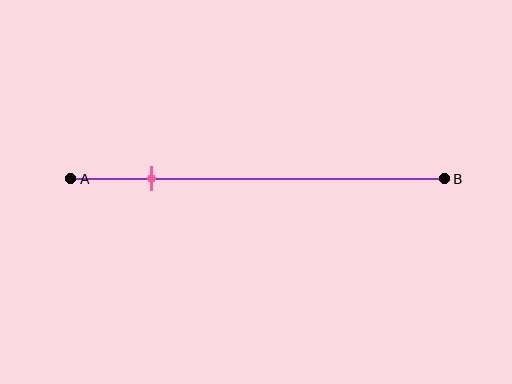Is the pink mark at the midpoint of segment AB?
No, the mark is at about 20% from A, not at the 50% midpoint.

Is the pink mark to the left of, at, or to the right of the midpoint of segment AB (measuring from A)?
The pink mark is to the left of the midpoint of segment AB.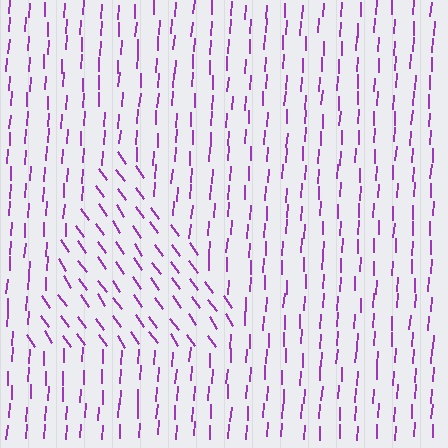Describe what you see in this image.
The image is filled with small purple line segments. A triangle region in the image has lines oriented differently from the surrounding lines, creating a visible texture boundary.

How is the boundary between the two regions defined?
The boundary is defined purely by a change in line orientation (approximately 38 degrees difference). All lines are the same color and thickness.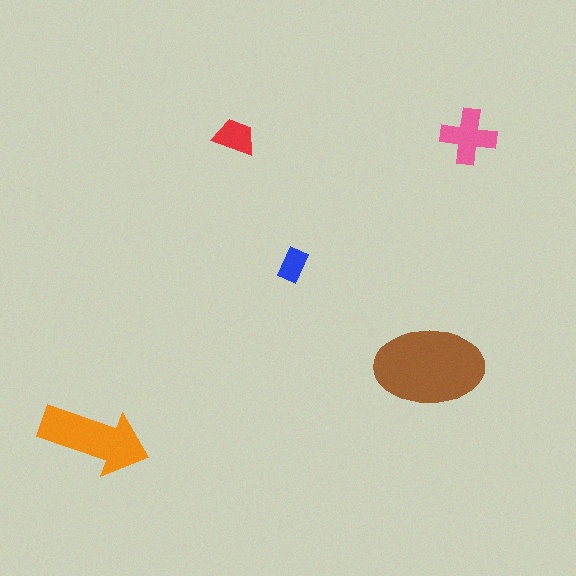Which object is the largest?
The brown ellipse.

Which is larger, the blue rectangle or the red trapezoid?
The red trapezoid.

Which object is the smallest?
The blue rectangle.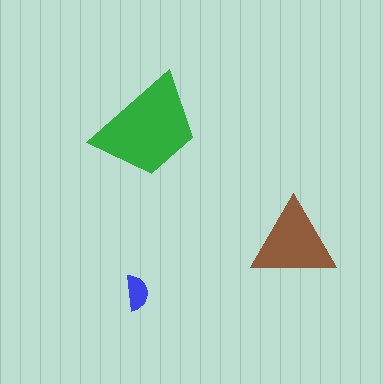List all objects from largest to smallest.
The green trapezoid, the brown triangle, the blue semicircle.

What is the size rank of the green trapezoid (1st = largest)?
1st.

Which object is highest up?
The green trapezoid is topmost.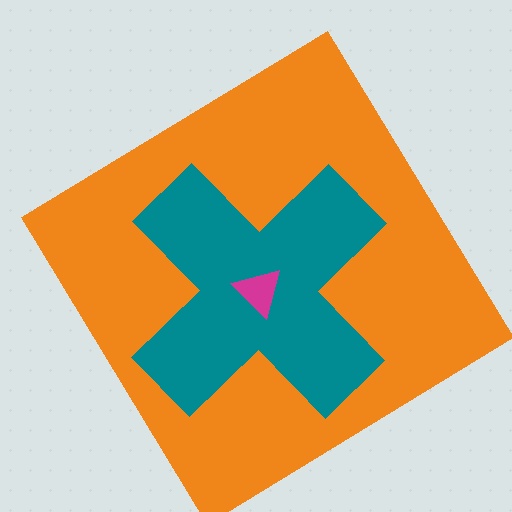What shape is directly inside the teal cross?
The magenta triangle.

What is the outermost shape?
The orange diamond.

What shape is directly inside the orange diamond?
The teal cross.